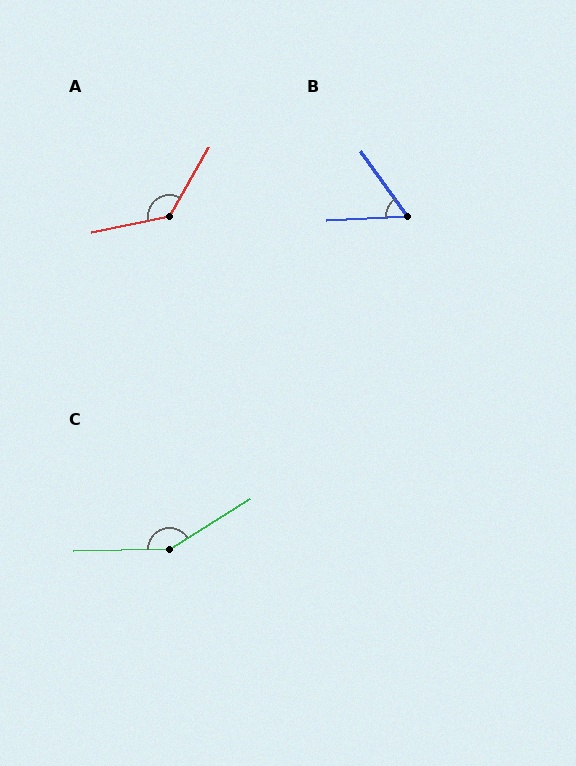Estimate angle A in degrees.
Approximately 132 degrees.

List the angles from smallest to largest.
B (57°), A (132°), C (149°).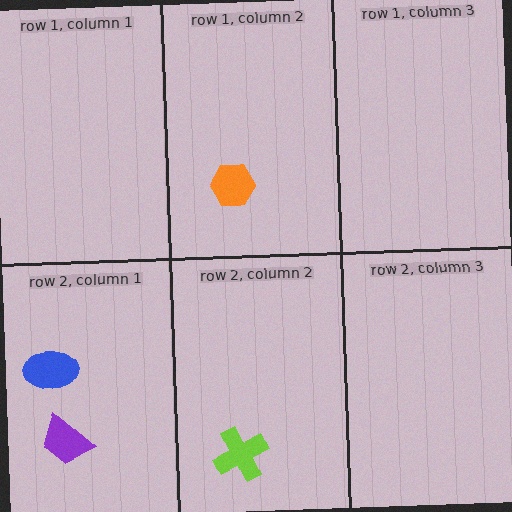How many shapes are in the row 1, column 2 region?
1.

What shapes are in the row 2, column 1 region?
The purple trapezoid, the blue ellipse.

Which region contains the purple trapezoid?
The row 2, column 1 region.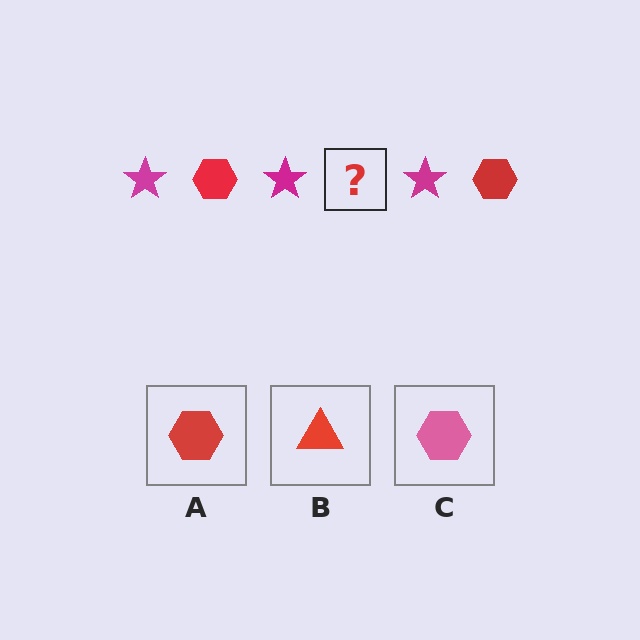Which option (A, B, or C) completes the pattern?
A.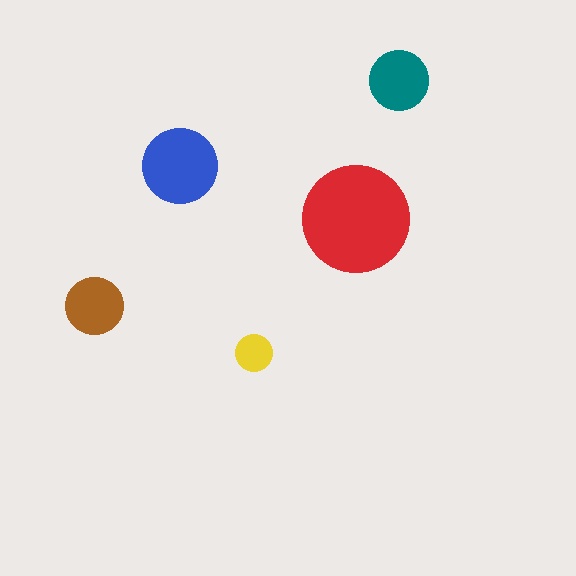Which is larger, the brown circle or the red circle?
The red one.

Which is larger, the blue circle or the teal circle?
The blue one.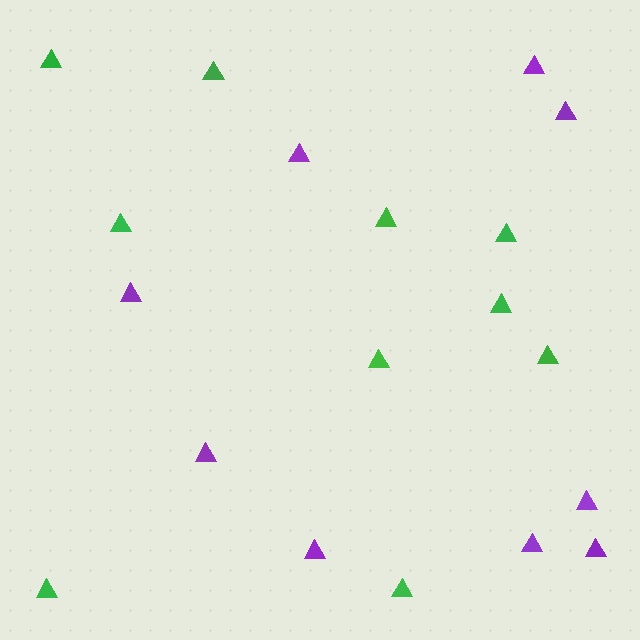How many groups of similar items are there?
There are 2 groups: one group of purple triangles (9) and one group of green triangles (10).